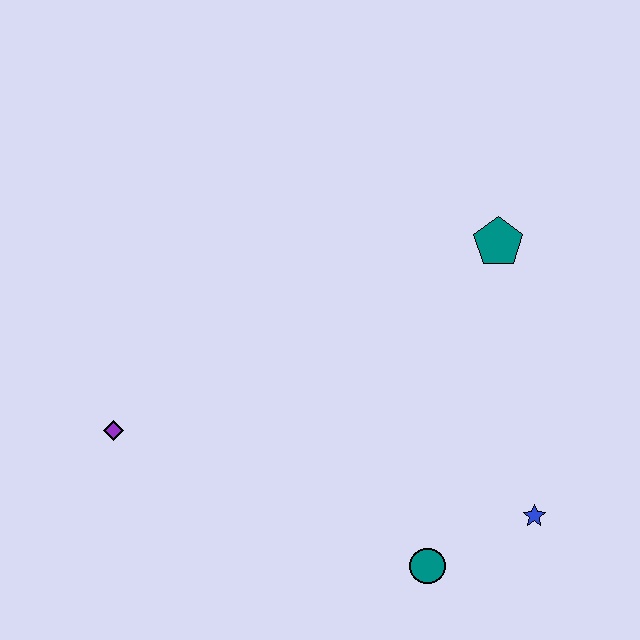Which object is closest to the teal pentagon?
The blue star is closest to the teal pentagon.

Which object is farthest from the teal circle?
The purple diamond is farthest from the teal circle.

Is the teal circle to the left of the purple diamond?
No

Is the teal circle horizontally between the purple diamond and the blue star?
Yes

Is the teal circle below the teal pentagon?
Yes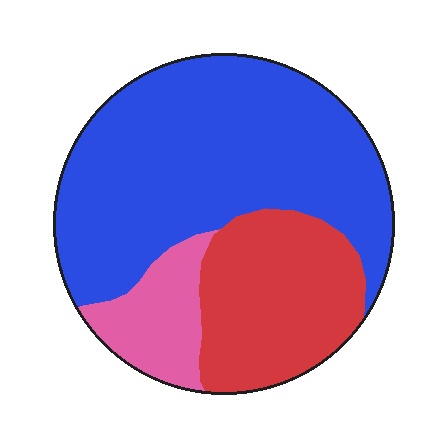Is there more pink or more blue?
Blue.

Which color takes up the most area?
Blue, at roughly 60%.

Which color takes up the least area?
Pink, at roughly 10%.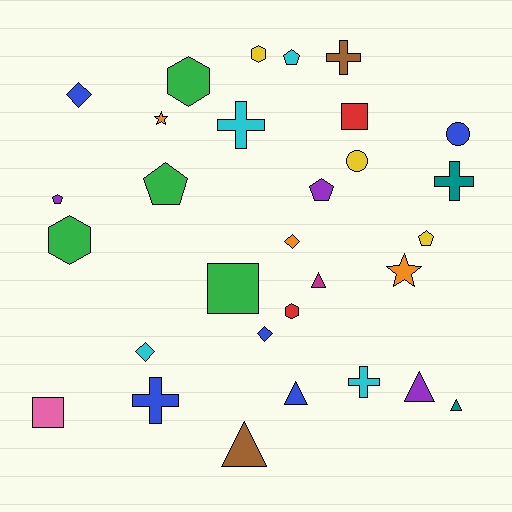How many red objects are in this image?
There are 2 red objects.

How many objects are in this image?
There are 30 objects.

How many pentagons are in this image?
There are 5 pentagons.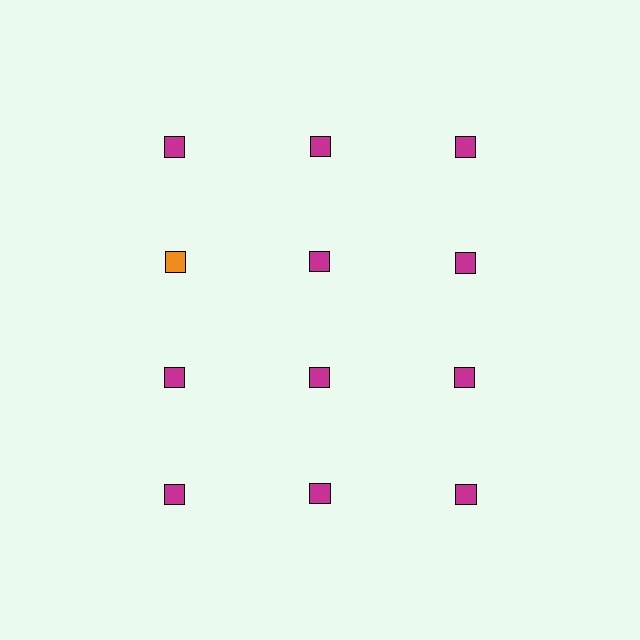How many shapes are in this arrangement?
There are 12 shapes arranged in a grid pattern.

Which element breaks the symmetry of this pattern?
The orange square in the second row, leftmost column breaks the symmetry. All other shapes are magenta squares.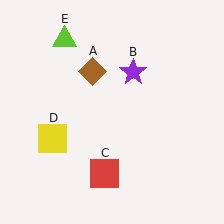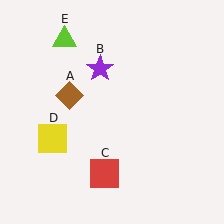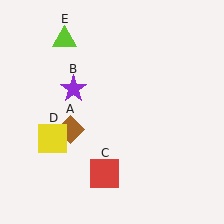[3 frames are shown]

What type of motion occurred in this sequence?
The brown diamond (object A), purple star (object B) rotated counterclockwise around the center of the scene.